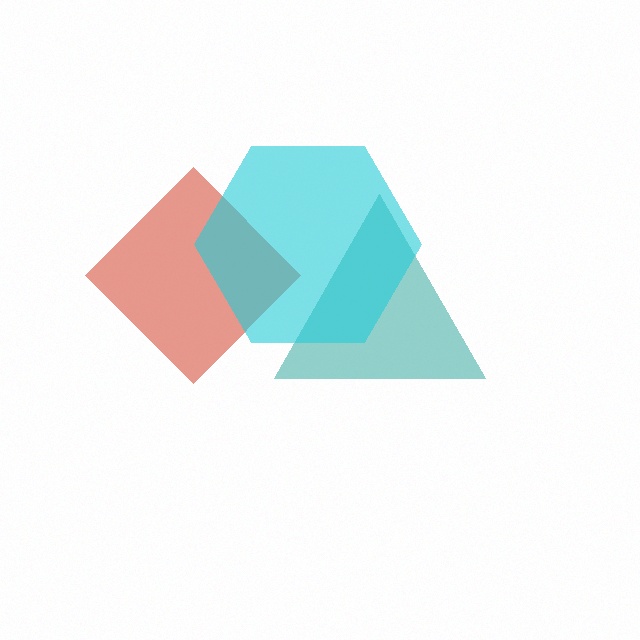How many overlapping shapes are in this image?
There are 3 overlapping shapes in the image.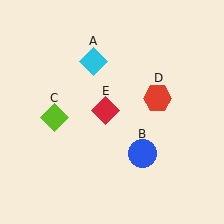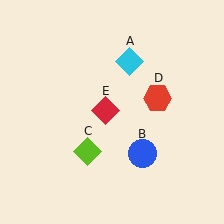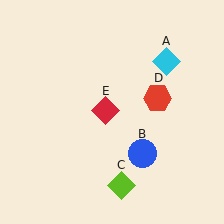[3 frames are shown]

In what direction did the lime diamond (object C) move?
The lime diamond (object C) moved down and to the right.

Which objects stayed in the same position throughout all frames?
Blue circle (object B) and red hexagon (object D) and red diamond (object E) remained stationary.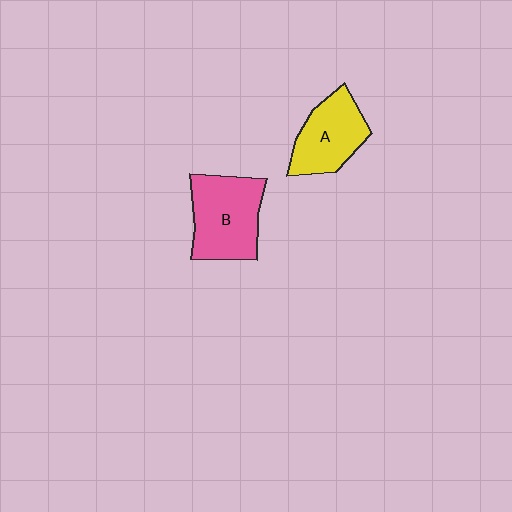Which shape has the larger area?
Shape B (pink).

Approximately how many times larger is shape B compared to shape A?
Approximately 1.2 times.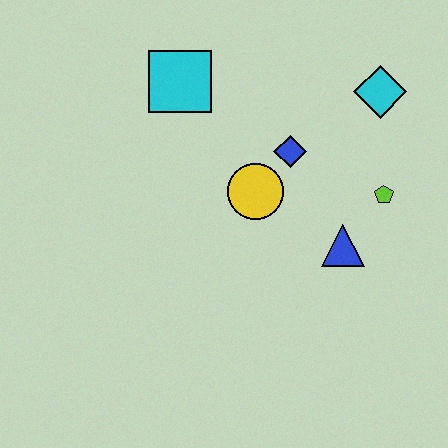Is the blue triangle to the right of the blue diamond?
Yes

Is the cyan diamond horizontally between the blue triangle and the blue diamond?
No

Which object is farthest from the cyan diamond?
The cyan square is farthest from the cyan diamond.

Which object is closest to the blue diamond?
The yellow circle is closest to the blue diamond.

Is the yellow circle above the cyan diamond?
No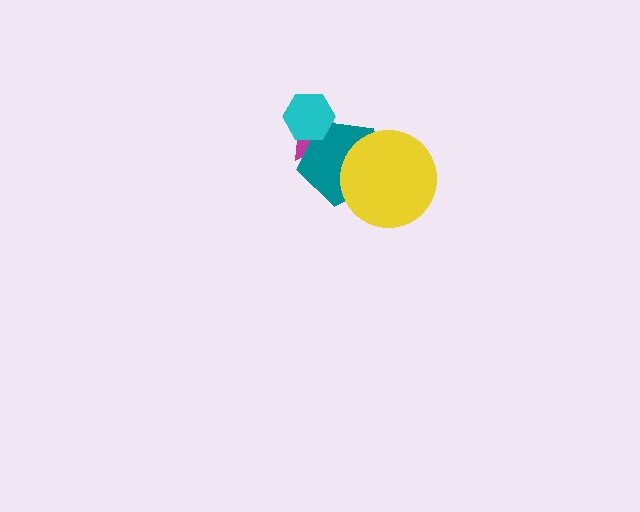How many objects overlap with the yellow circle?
1 object overlaps with the yellow circle.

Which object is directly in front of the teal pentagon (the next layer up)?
The yellow circle is directly in front of the teal pentagon.